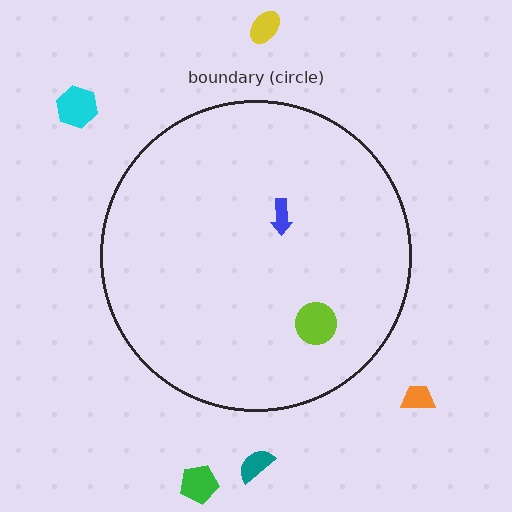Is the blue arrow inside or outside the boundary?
Inside.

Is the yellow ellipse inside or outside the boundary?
Outside.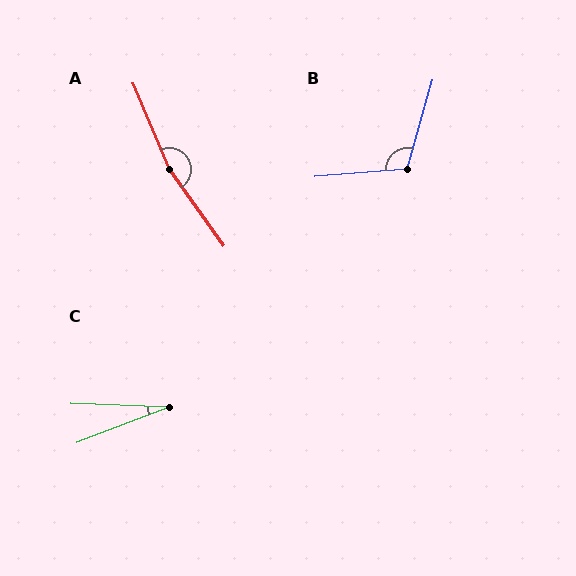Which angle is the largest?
A, at approximately 168 degrees.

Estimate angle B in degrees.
Approximately 110 degrees.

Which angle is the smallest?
C, at approximately 23 degrees.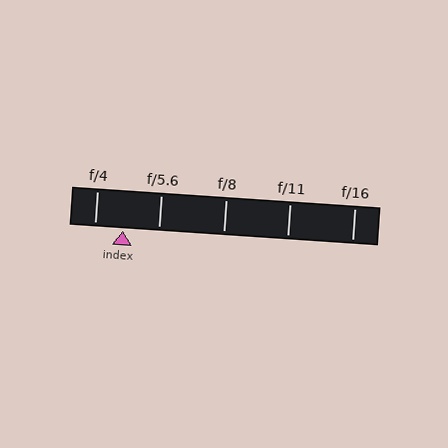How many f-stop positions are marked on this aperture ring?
There are 5 f-stop positions marked.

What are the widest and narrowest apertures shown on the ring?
The widest aperture shown is f/4 and the narrowest is f/16.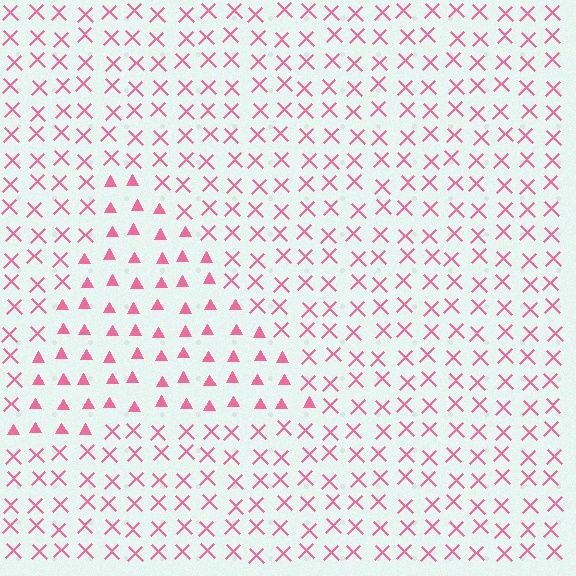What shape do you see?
I see a triangle.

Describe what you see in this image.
The image is filled with small pink elements arranged in a uniform grid. A triangle-shaped region contains triangles, while the surrounding area contains X marks. The boundary is defined purely by the change in element shape.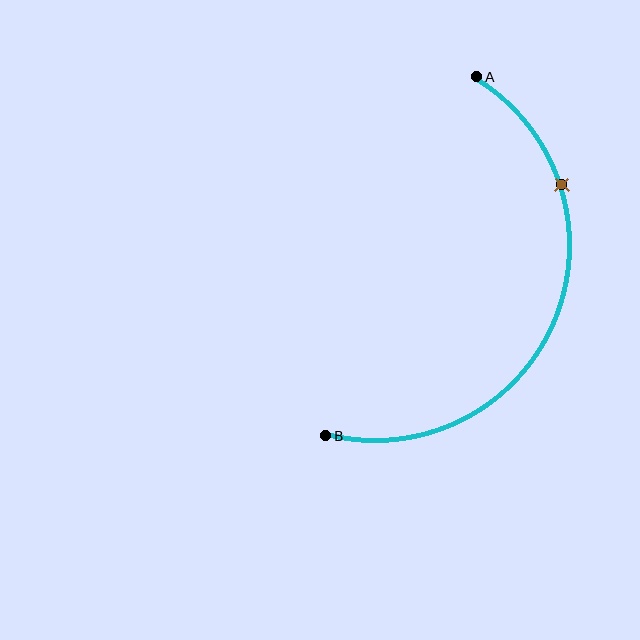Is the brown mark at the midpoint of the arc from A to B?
No. The brown mark lies on the arc but is closer to endpoint A. The arc midpoint would be at the point on the curve equidistant along the arc from both A and B.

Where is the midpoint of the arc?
The arc midpoint is the point on the curve farthest from the straight line joining A and B. It sits to the right of that line.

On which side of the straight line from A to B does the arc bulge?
The arc bulges to the right of the straight line connecting A and B.